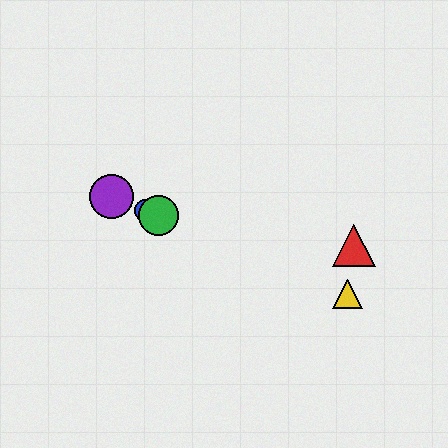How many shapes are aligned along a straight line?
4 shapes (the blue circle, the green circle, the yellow triangle, the purple circle) are aligned along a straight line.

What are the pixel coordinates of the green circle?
The green circle is at (158, 216).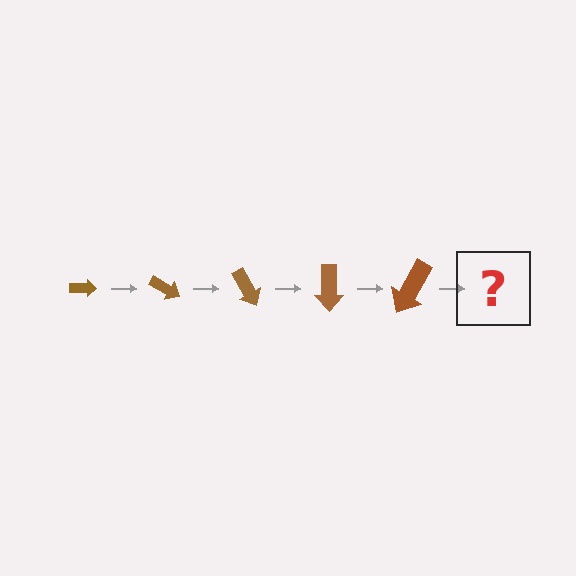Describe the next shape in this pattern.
It should be an arrow, larger than the previous one and rotated 150 degrees from the start.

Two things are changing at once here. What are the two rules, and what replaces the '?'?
The two rules are that the arrow grows larger each step and it rotates 30 degrees each step. The '?' should be an arrow, larger than the previous one and rotated 150 degrees from the start.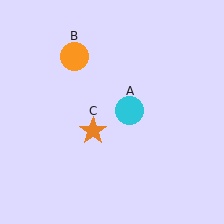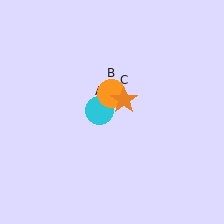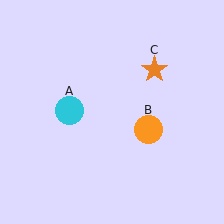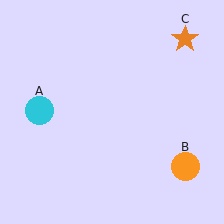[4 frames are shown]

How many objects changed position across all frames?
3 objects changed position: cyan circle (object A), orange circle (object B), orange star (object C).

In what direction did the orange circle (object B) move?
The orange circle (object B) moved down and to the right.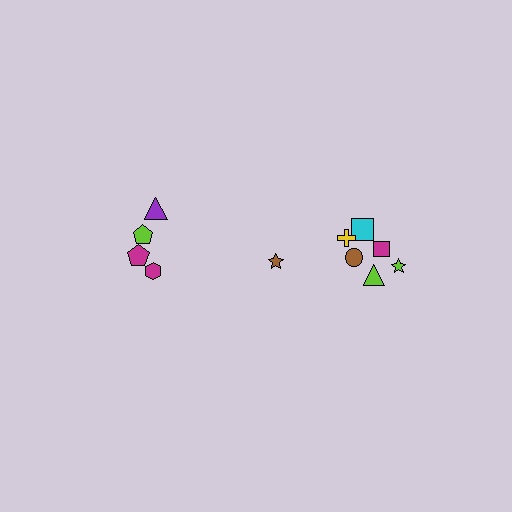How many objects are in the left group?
There are 4 objects.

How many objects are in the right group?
There are 7 objects.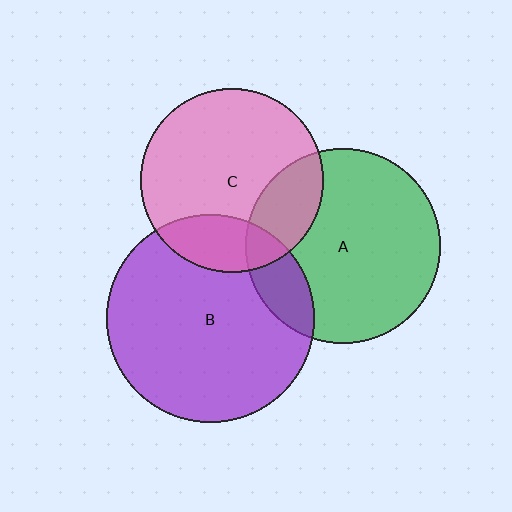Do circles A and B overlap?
Yes.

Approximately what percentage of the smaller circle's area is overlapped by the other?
Approximately 15%.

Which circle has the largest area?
Circle B (purple).